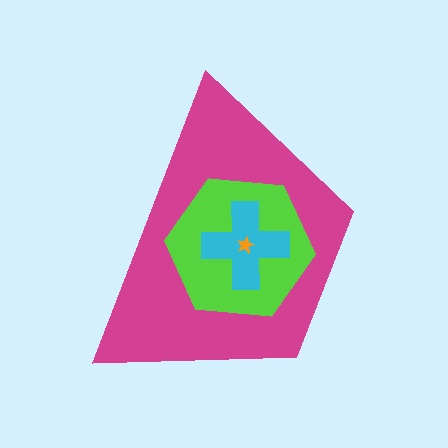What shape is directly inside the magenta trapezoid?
The lime hexagon.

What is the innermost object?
The orange star.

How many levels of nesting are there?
4.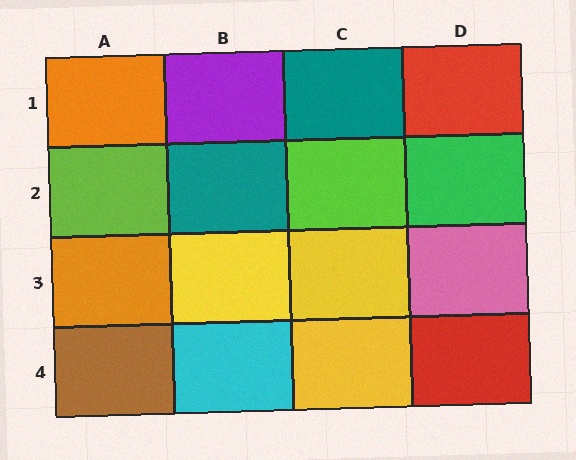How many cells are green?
1 cell is green.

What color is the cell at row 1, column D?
Red.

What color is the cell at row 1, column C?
Teal.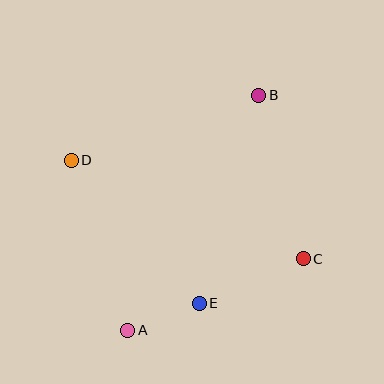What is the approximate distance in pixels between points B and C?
The distance between B and C is approximately 169 pixels.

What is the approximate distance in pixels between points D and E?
The distance between D and E is approximately 192 pixels.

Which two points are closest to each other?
Points A and E are closest to each other.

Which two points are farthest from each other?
Points A and B are farthest from each other.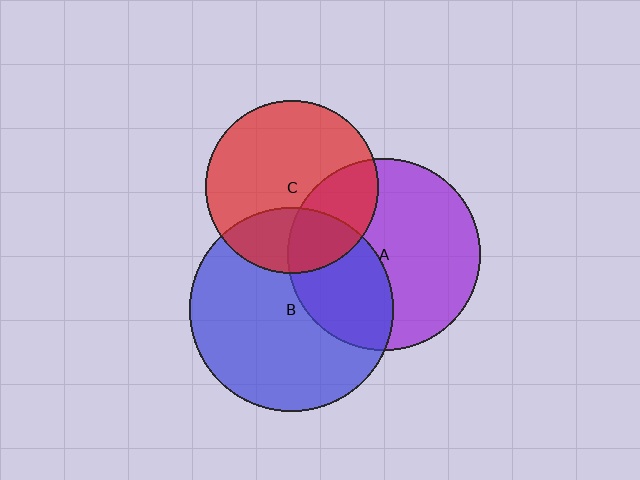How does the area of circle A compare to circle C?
Approximately 1.2 times.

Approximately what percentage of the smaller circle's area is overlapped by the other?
Approximately 30%.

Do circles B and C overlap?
Yes.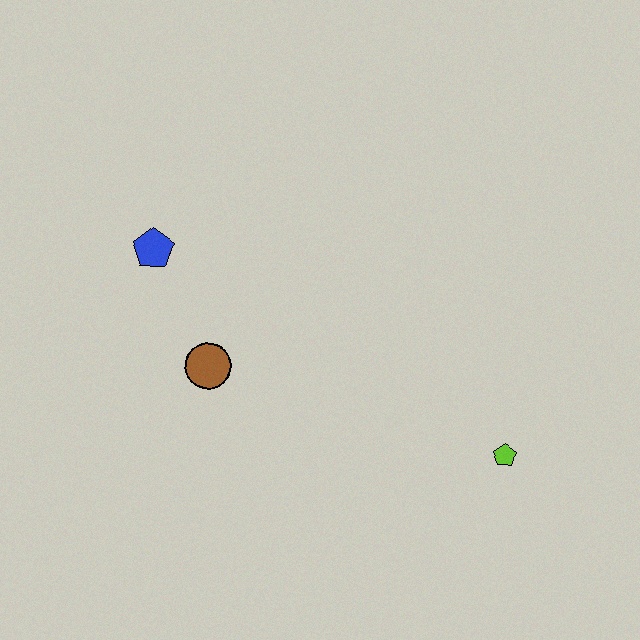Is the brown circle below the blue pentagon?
Yes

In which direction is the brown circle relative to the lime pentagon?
The brown circle is to the left of the lime pentagon.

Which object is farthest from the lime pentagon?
The blue pentagon is farthest from the lime pentagon.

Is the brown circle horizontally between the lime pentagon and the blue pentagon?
Yes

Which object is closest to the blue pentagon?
The brown circle is closest to the blue pentagon.